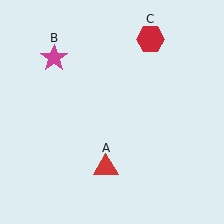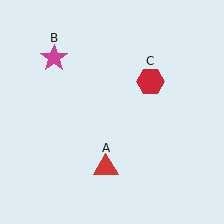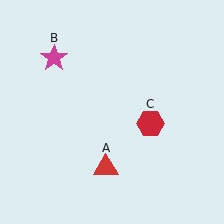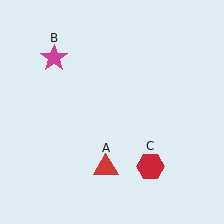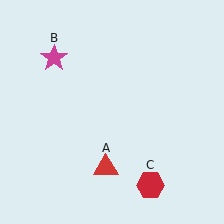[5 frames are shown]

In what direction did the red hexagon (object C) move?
The red hexagon (object C) moved down.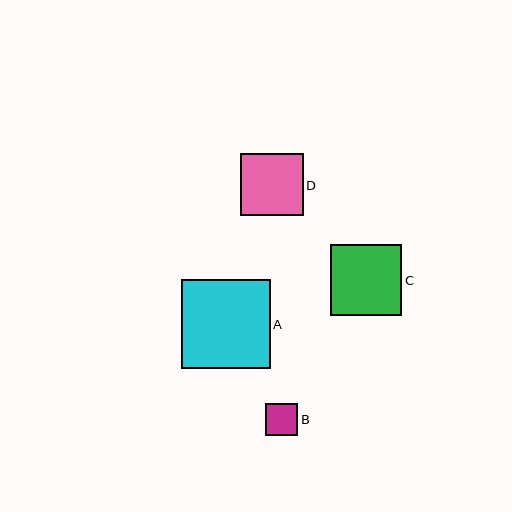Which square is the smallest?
Square B is the smallest with a size of approximately 32 pixels.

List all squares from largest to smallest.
From largest to smallest: A, C, D, B.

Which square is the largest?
Square A is the largest with a size of approximately 89 pixels.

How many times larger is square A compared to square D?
Square A is approximately 1.4 times the size of square D.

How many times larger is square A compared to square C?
Square A is approximately 1.2 times the size of square C.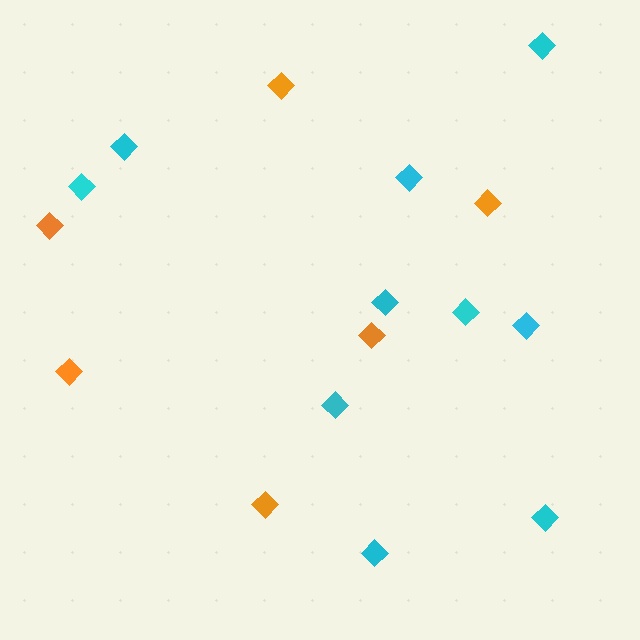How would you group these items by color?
There are 2 groups: one group of orange diamonds (6) and one group of cyan diamonds (10).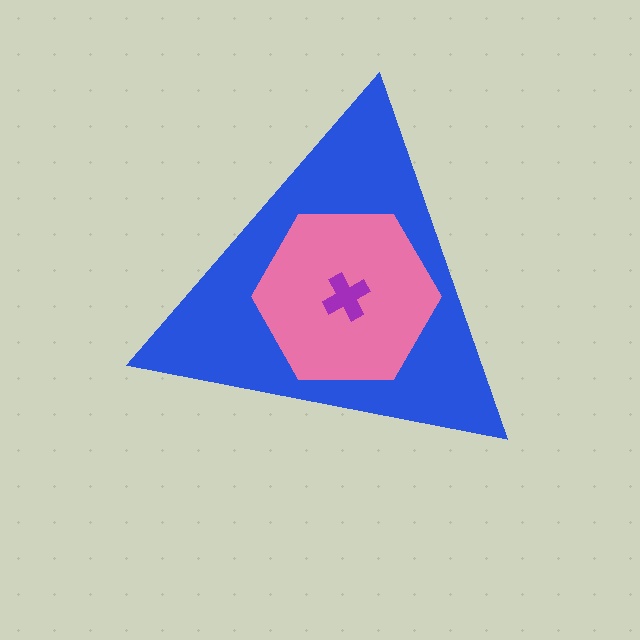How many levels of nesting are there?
3.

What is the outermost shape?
The blue triangle.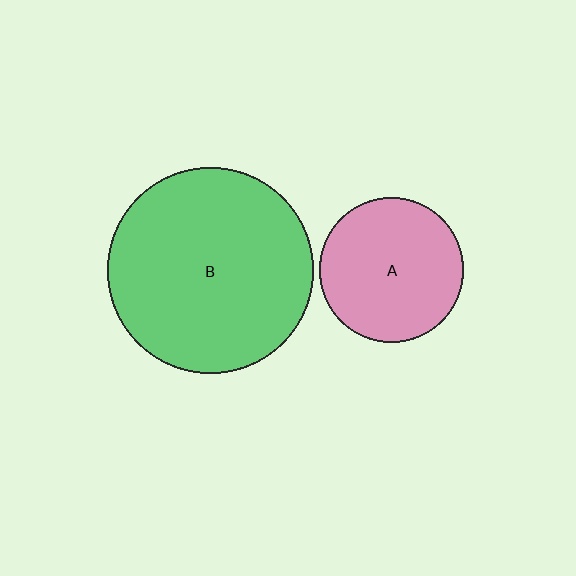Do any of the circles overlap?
No, none of the circles overlap.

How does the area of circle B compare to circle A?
Approximately 2.0 times.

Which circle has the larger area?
Circle B (green).